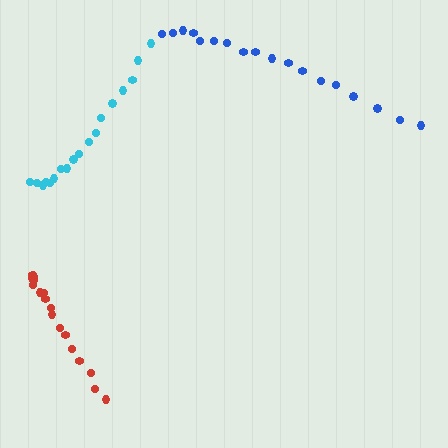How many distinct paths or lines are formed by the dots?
There are 3 distinct paths.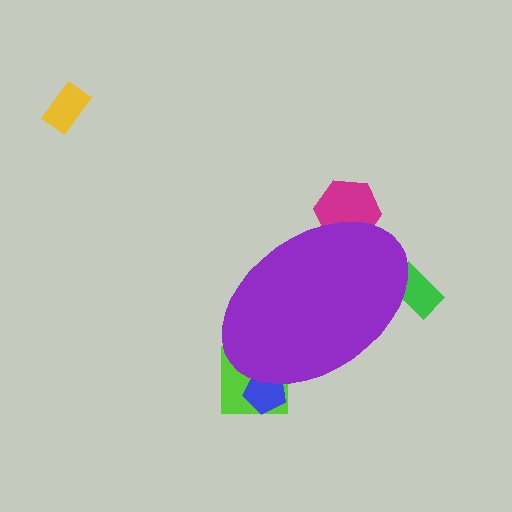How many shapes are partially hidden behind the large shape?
4 shapes are partially hidden.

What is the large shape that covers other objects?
A purple ellipse.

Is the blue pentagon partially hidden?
Yes, the blue pentagon is partially hidden behind the purple ellipse.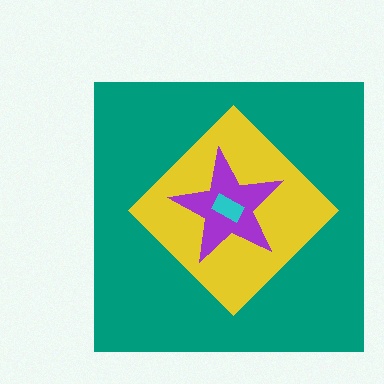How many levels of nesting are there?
4.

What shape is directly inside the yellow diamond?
The purple star.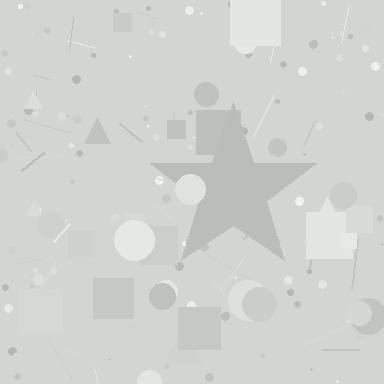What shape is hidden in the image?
A star is hidden in the image.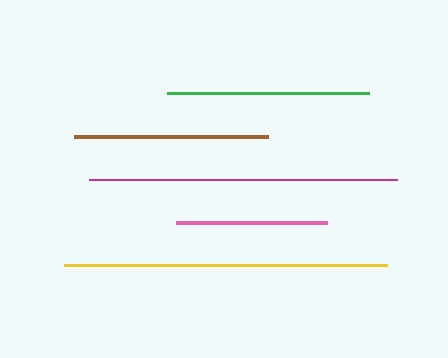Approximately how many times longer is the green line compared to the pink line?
The green line is approximately 1.3 times the length of the pink line.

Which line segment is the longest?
The yellow line is the longest at approximately 323 pixels.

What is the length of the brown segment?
The brown segment is approximately 195 pixels long.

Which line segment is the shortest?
The pink line is the shortest at approximately 150 pixels.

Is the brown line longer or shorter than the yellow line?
The yellow line is longer than the brown line.